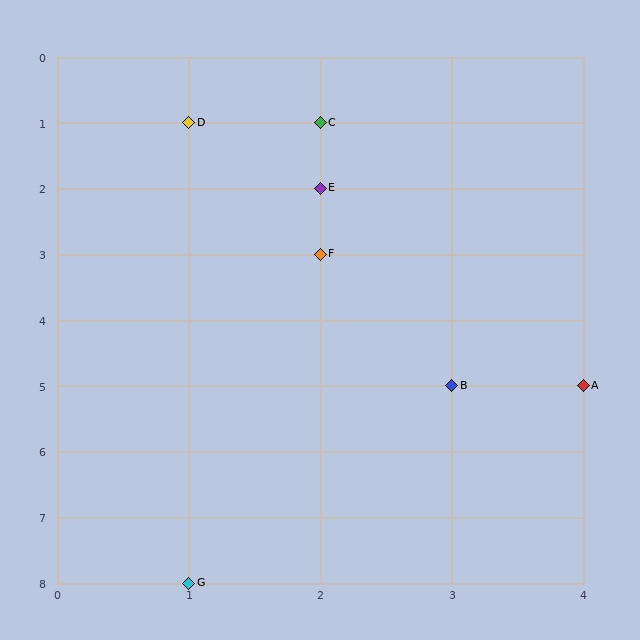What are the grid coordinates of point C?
Point C is at grid coordinates (2, 1).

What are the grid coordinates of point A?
Point A is at grid coordinates (4, 5).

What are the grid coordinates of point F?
Point F is at grid coordinates (2, 3).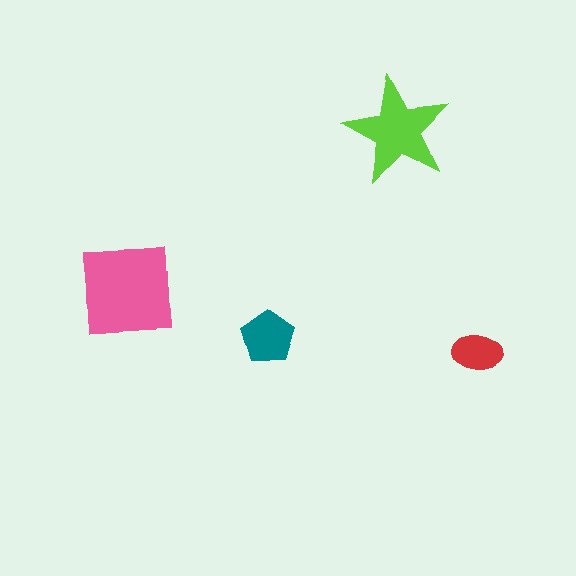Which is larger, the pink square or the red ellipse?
The pink square.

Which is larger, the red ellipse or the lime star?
The lime star.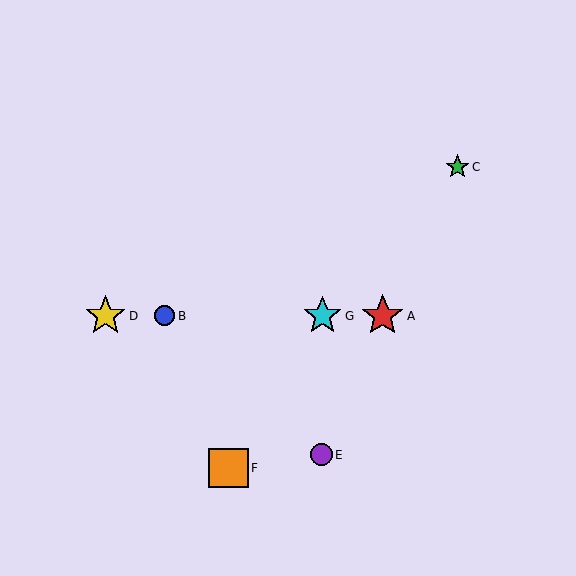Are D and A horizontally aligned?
Yes, both are at y≈316.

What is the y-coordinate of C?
Object C is at y≈167.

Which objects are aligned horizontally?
Objects A, B, D, G are aligned horizontally.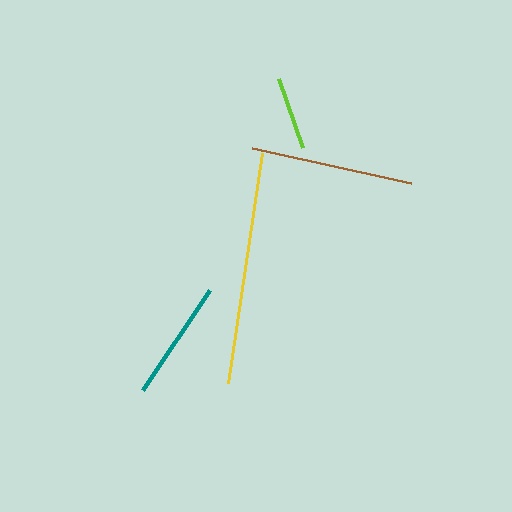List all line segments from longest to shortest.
From longest to shortest: yellow, brown, teal, lime.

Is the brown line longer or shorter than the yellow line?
The yellow line is longer than the brown line.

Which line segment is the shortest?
The lime line is the shortest at approximately 73 pixels.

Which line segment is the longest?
The yellow line is the longest at approximately 233 pixels.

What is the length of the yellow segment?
The yellow segment is approximately 233 pixels long.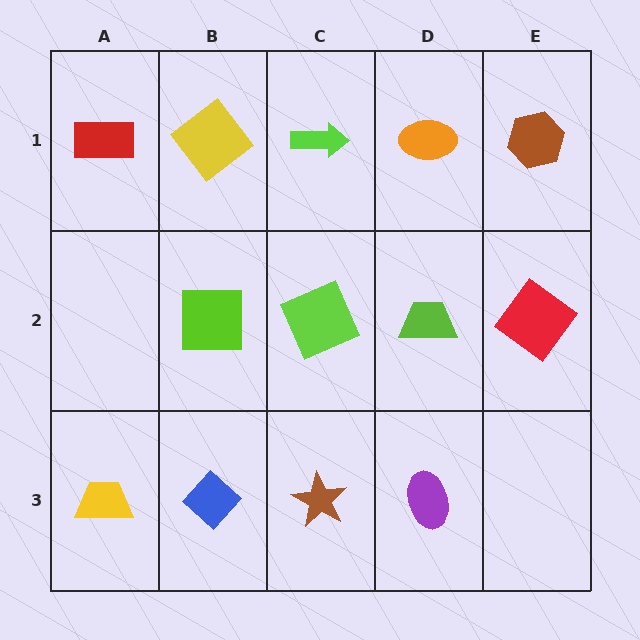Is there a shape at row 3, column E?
No, that cell is empty.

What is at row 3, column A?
A yellow trapezoid.